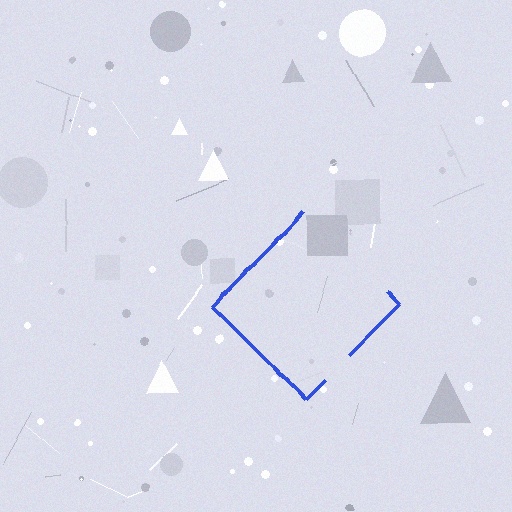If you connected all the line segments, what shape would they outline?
They would outline a diamond.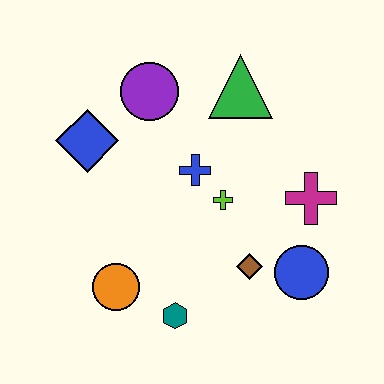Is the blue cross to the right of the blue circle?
No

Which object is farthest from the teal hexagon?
The green triangle is farthest from the teal hexagon.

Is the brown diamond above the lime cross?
No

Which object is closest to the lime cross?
The blue cross is closest to the lime cross.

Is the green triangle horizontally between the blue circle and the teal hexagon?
Yes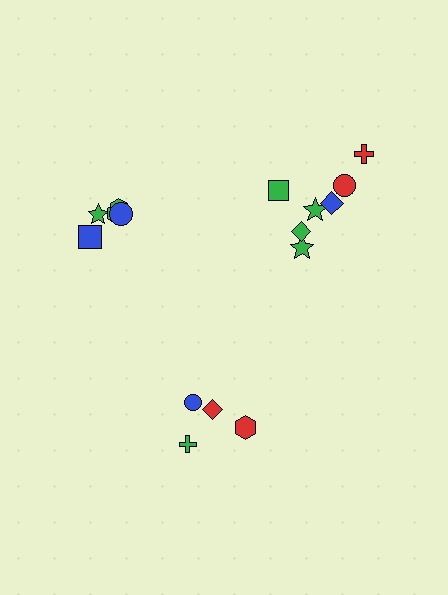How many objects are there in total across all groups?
There are 16 objects.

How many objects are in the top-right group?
There are 7 objects.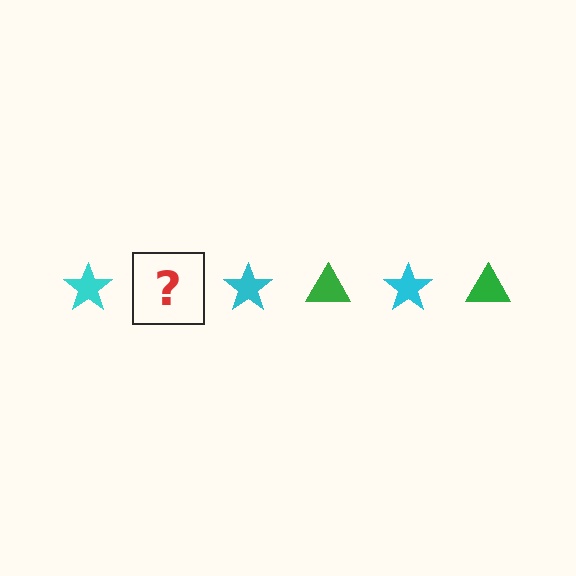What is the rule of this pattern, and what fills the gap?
The rule is that the pattern alternates between cyan star and green triangle. The gap should be filled with a green triangle.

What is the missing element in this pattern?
The missing element is a green triangle.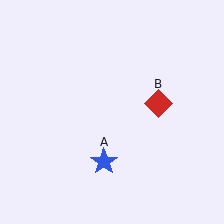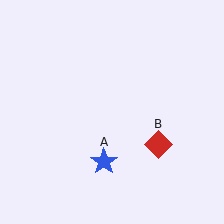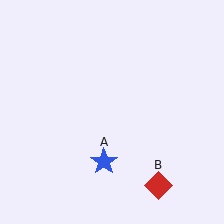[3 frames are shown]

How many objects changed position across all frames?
1 object changed position: red diamond (object B).